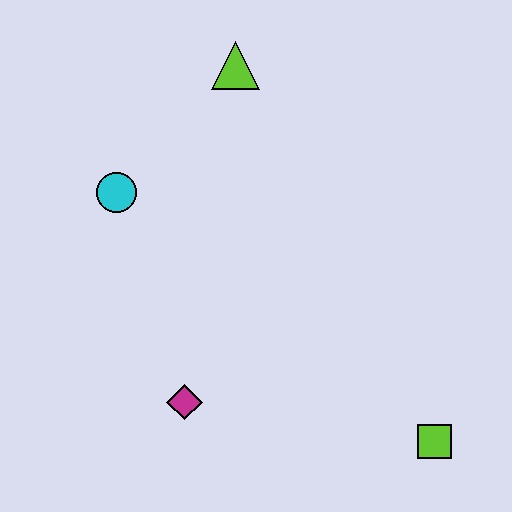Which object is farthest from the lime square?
The lime triangle is farthest from the lime square.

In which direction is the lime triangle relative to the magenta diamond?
The lime triangle is above the magenta diamond.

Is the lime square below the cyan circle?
Yes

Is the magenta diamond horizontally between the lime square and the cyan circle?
Yes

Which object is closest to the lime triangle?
The cyan circle is closest to the lime triangle.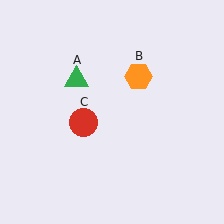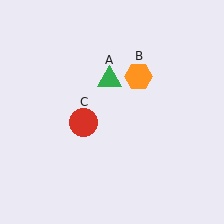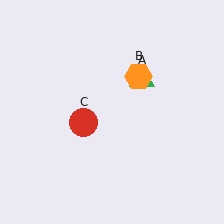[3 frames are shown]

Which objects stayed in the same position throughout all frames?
Orange hexagon (object B) and red circle (object C) remained stationary.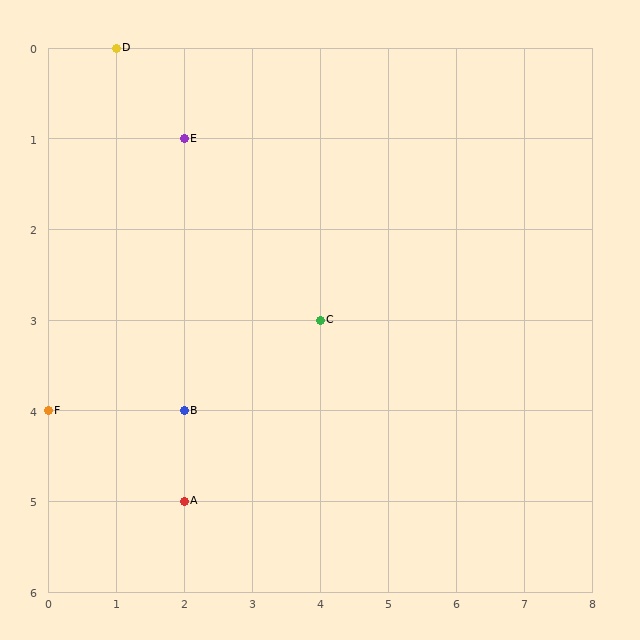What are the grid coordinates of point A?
Point A is at grid coordinates (2, 5).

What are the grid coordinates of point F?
Point F is at grid coordinates (0, 4).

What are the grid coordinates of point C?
Point C is at grid coordinates (4, 3).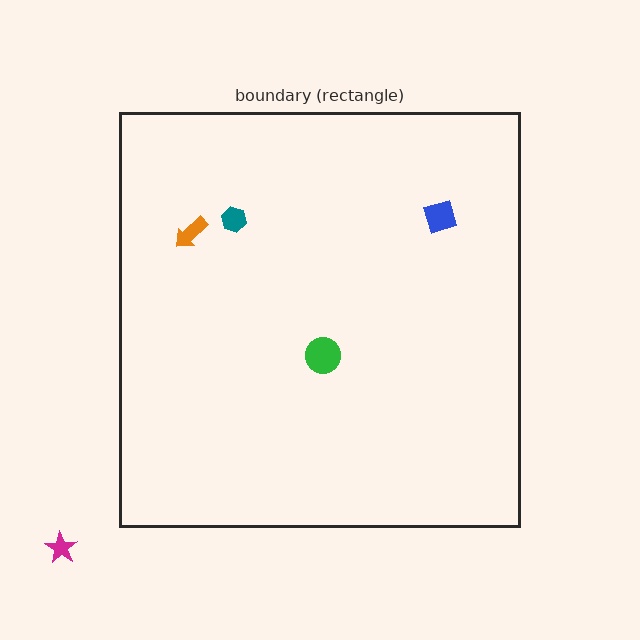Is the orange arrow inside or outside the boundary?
Inside.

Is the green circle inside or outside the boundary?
Inside.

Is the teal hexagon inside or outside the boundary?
Inside.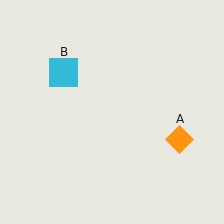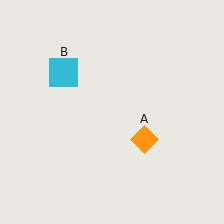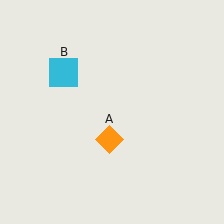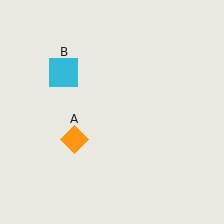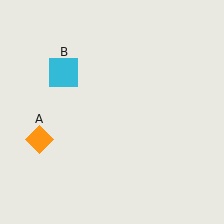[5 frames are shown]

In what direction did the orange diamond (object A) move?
The orange diamond (object A) moved left.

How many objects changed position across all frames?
1 object changed position: orange diamond (object A).